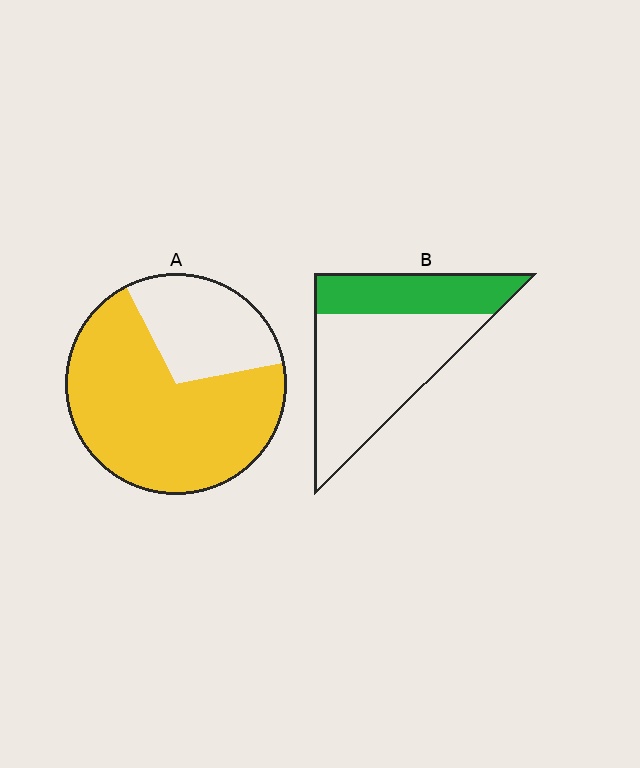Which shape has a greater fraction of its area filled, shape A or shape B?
Shape A.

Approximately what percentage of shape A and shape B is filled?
A is approximately 70% and B is approximately 35%.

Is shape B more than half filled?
No.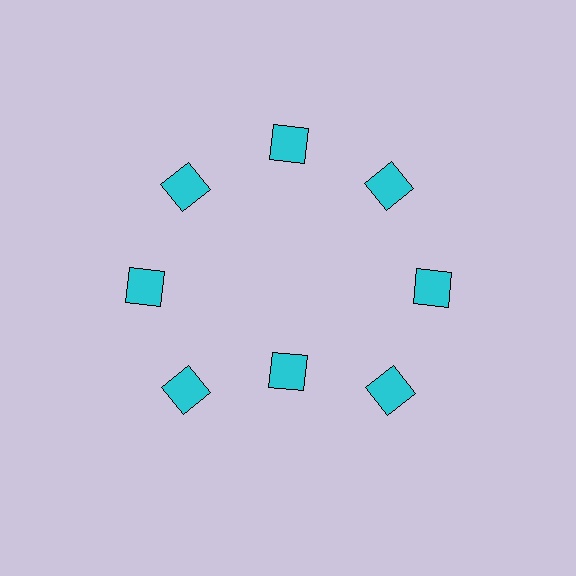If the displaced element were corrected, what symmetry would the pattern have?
It would have 8-fold rotational symmetry — the pattern would map onto itself every 45 degrees.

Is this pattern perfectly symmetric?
No. The 8 cyan diamonds are arranged in a ring, but one element near the 6 o'clock position is pulled inward toward the center, breaking the 8-fold rotational symmetry.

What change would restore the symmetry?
The symmetry would be restored by moving it outward, back onto the ring so that all 8 diamonds sit at equal angles and equal distance from the center.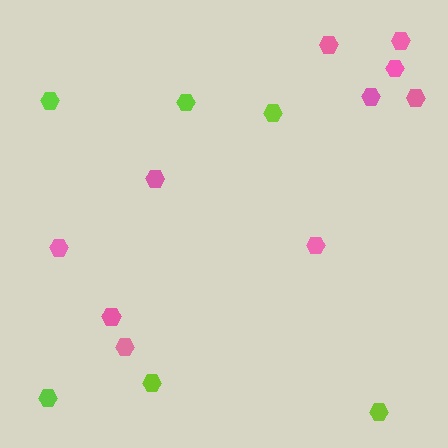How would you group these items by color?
There are 2 groups: one group of lime hexagons (6) and one group of pink hexagons (10).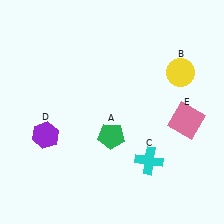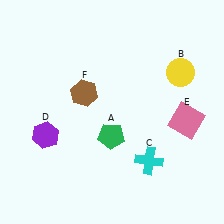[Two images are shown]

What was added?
A brown hexagon (F) was added in Image 2.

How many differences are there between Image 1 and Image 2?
There is 1 difference between the two images.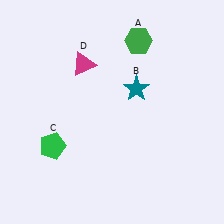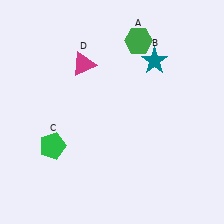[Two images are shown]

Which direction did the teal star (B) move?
The teal star (B) moved up.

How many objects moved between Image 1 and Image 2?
1 object moved between the two images.